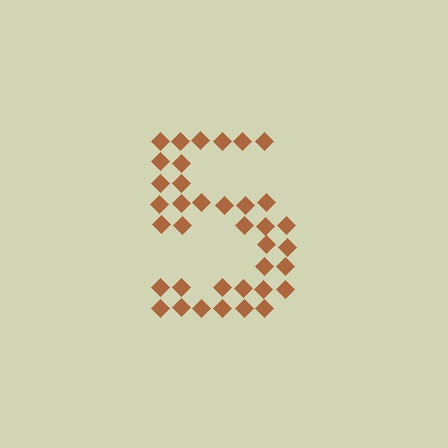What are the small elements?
The small elements are diamonds.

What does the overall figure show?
The overall figure shows the digit 5.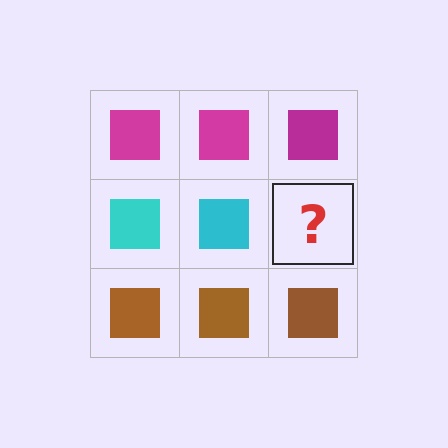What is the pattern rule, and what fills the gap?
The rule is that each row has a consistent color. The gap should be filled with a cyan square.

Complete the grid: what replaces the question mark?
The question mark should be replaced with a cyan square.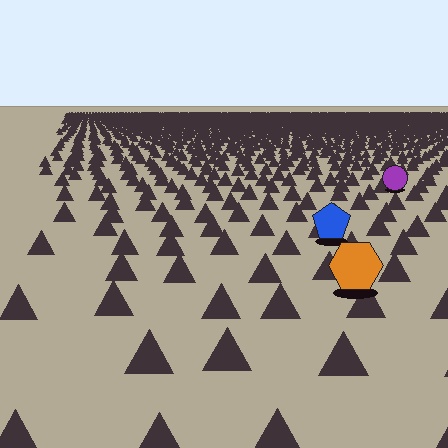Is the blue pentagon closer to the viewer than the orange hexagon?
No. The orange hexagon is closer — you can tell from the texture gradient: the ground texture is coarser near it.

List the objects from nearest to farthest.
From nearest to farthest: the orange hexagon, the blue pentagon, the purple circle.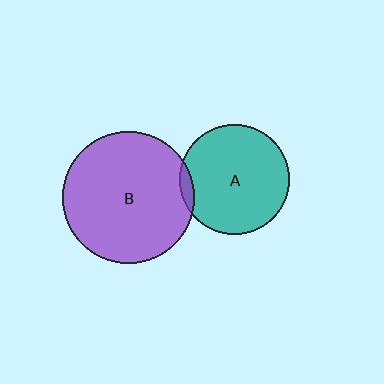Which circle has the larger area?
Circle B (purple).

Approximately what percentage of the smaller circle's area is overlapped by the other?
Approximately 5%.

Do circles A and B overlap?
Yes.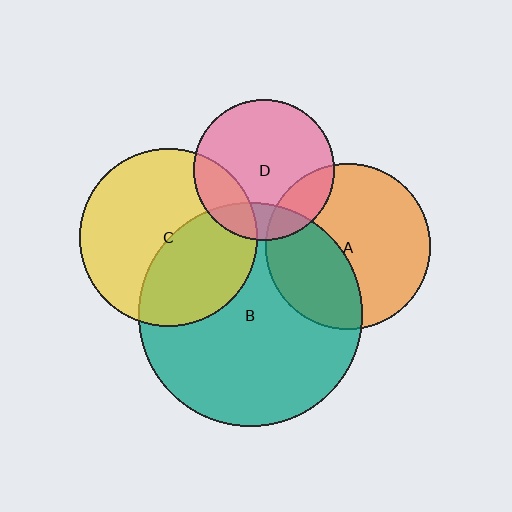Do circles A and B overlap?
Yes.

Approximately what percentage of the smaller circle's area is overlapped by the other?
Approximately 35%.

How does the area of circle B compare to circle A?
Approximately 1.8 times.